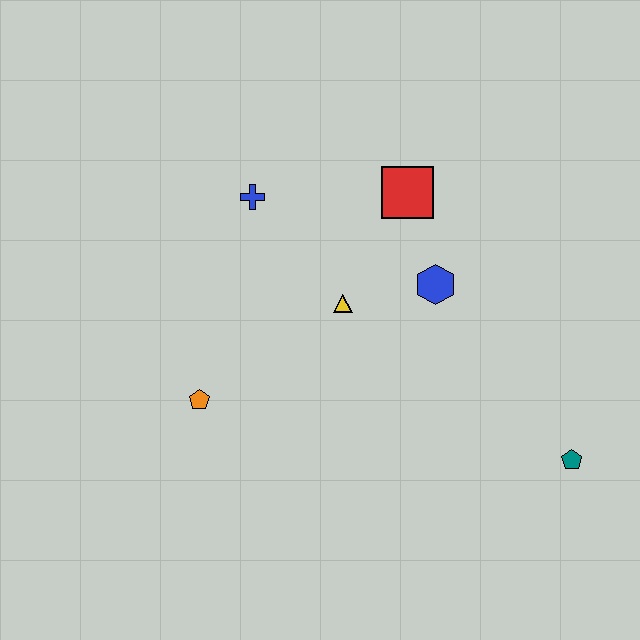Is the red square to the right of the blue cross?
Yes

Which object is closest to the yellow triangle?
The blue hexagon is closest to the yellow triangle.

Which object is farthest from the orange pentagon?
The teal pentagon is farthest from the orange pentagon.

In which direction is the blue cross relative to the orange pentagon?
The blue cross is above the orange pentagon.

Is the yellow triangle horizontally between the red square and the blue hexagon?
No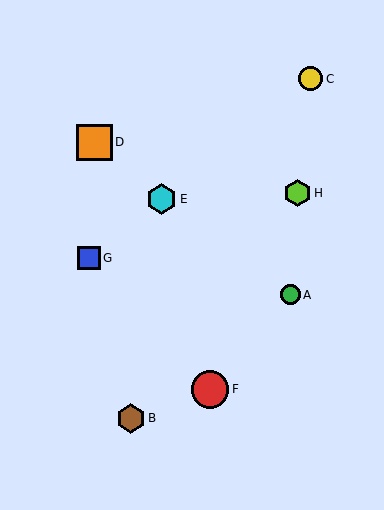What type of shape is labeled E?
Shape E is a cyan hexagon.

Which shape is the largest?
The red circle (labeled F) is the largest.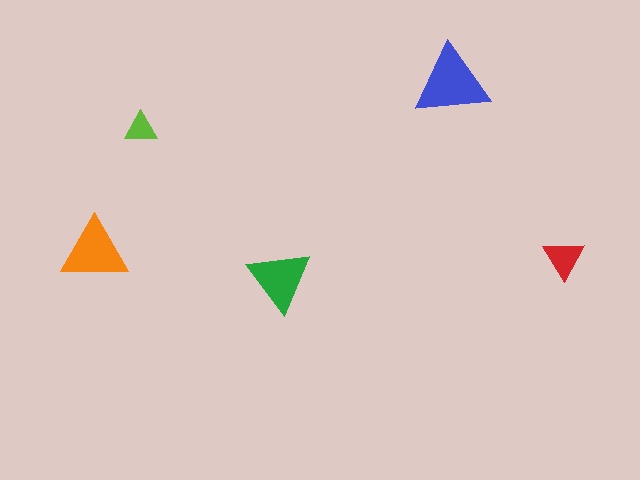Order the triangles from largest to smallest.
the blue one, the orange one, the green one, the red one, the lime one.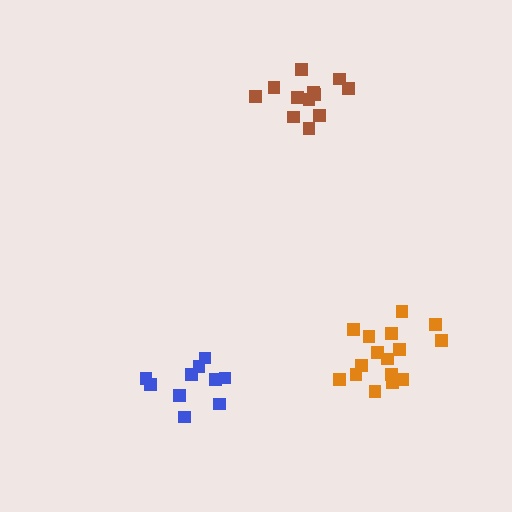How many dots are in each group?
Group 1: 10 dots, Group 2: 16 dots, Group 3: 12 dots (38 total).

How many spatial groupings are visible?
There are 3 spatial groupings.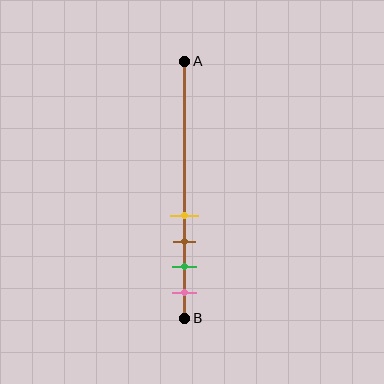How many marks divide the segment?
There are 4 marks dividing the segment.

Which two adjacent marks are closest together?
The yellow and brown marks are the closest adjacent pair.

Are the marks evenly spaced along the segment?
Yes, the marks are approximately evenly spaced.